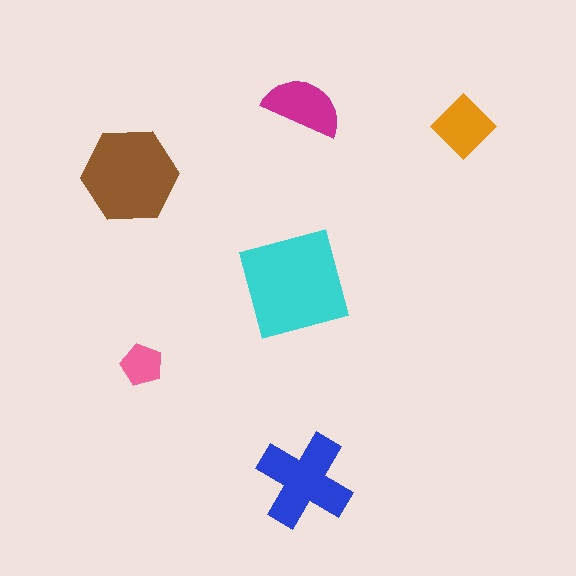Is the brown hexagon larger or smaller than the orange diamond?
Larger.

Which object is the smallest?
The pink pentagon.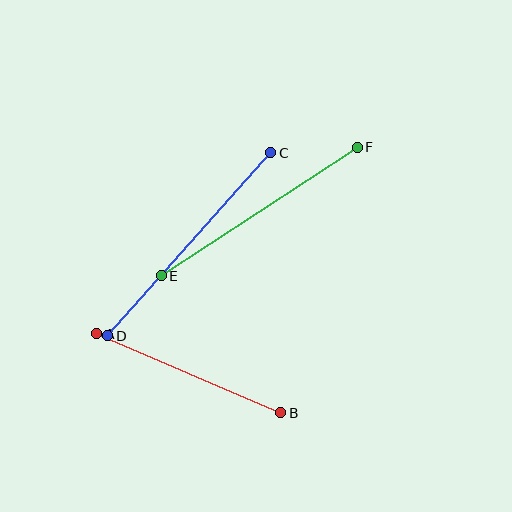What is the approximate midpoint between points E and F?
The midpoint is at approximately (259, 211) pixels.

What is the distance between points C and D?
The distance is approximately 245 pixels.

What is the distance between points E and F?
The distance is approximately 234 pixels.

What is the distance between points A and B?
The distance is approximately 200 pixels.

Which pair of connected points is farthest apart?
Points C and D are farthest apart.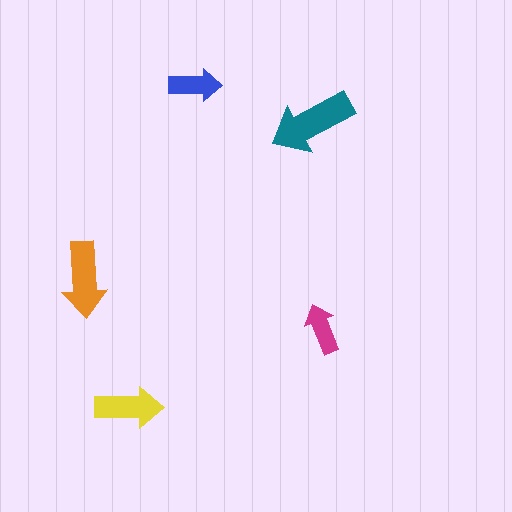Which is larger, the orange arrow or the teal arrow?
The teal one.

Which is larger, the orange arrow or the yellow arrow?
The orange one.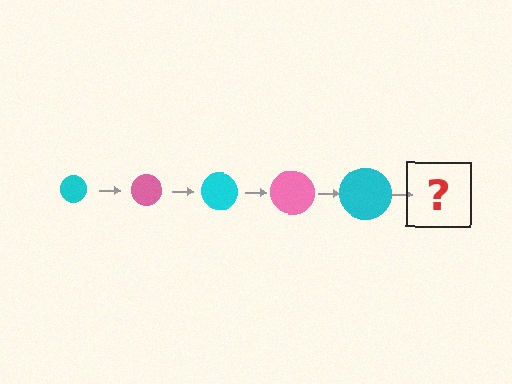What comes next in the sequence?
The next element should be a pink circle, larger than the previous one.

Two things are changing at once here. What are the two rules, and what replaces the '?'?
The two rules are that the circle grows larger each step and the color cycles through cyan and pink. The '?' should be a pink circle, larger than the previous one.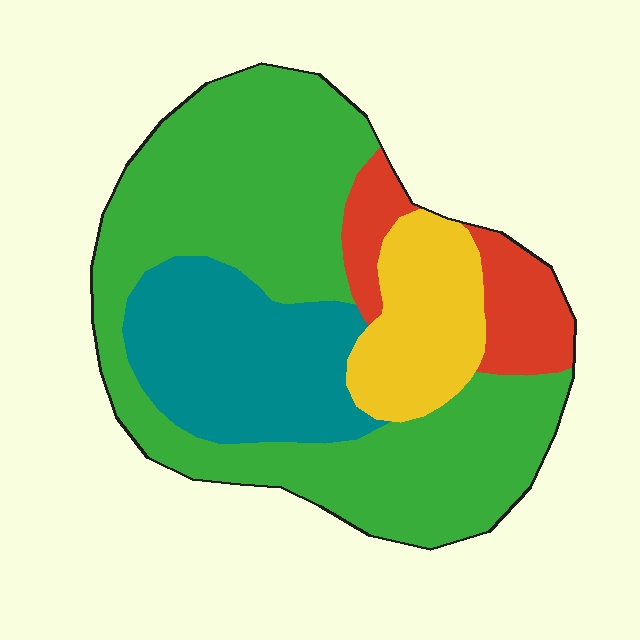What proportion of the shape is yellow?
Yellow covers about 15% of the shape.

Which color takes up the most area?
Green, at roughly 55%.